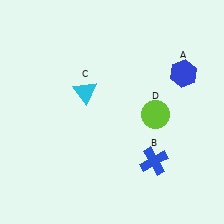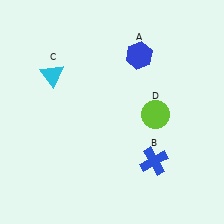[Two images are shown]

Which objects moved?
The objects that moved are: the blue hexagon (A), the cyan triangle (C).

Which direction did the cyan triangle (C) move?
The cyan triangle (C) moved left.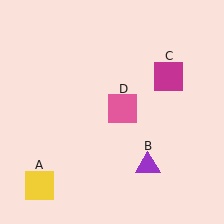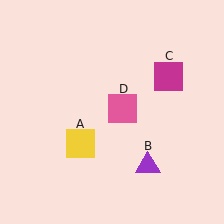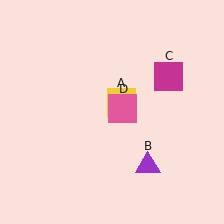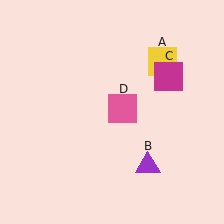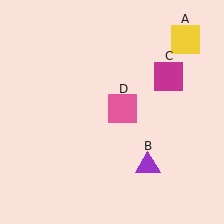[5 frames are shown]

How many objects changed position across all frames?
1 object changed position: yellow square (object A).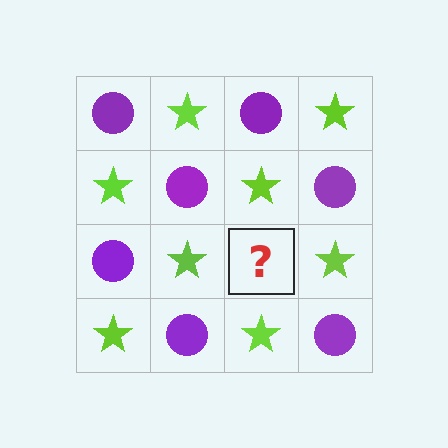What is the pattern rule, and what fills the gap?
The rule is that it alternates purple circle and lime star in a checkerboard pattern. The gap should be filled with a purple circle.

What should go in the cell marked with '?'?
The missing cell should contain a purple circle.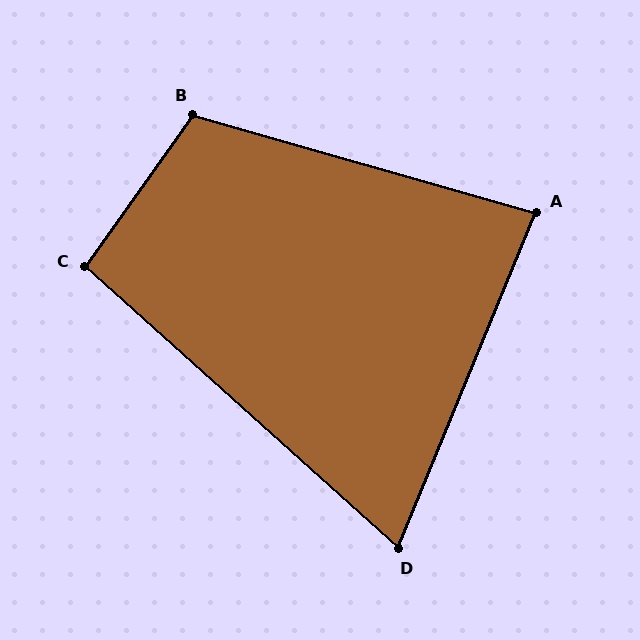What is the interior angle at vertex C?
Approximately 96 degrees (obtuse).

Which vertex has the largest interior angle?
B, at approximately 110 degrees.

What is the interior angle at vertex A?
Approximately 84 degrees (acute).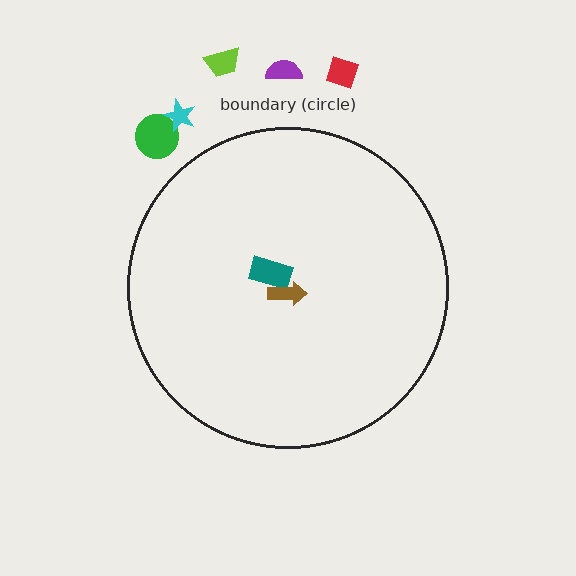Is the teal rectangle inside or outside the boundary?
Inside.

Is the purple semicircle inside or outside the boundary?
Outside.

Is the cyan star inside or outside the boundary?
Outside.